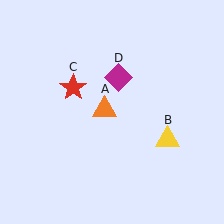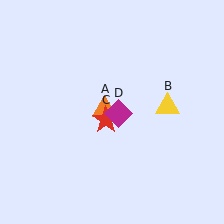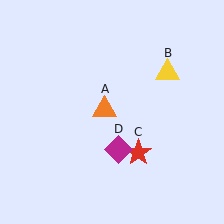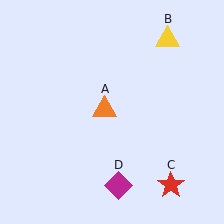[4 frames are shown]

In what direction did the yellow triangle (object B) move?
The yellow triangle (object B) moved up.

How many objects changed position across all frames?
3 objects changed position: yellow triangle (object B), red star (object C), magenta diamond (object D).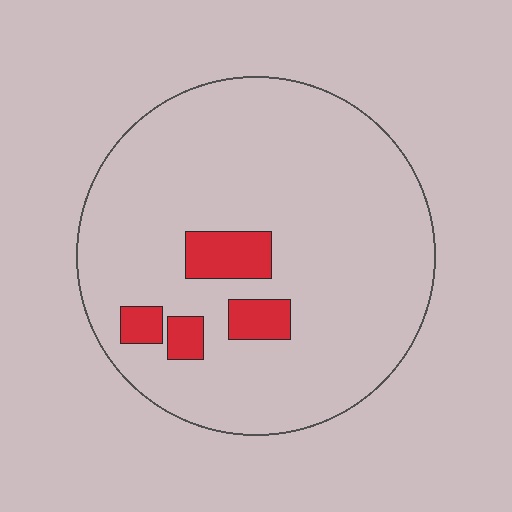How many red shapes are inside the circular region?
4.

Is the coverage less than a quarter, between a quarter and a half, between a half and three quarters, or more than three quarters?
Less than a quarter.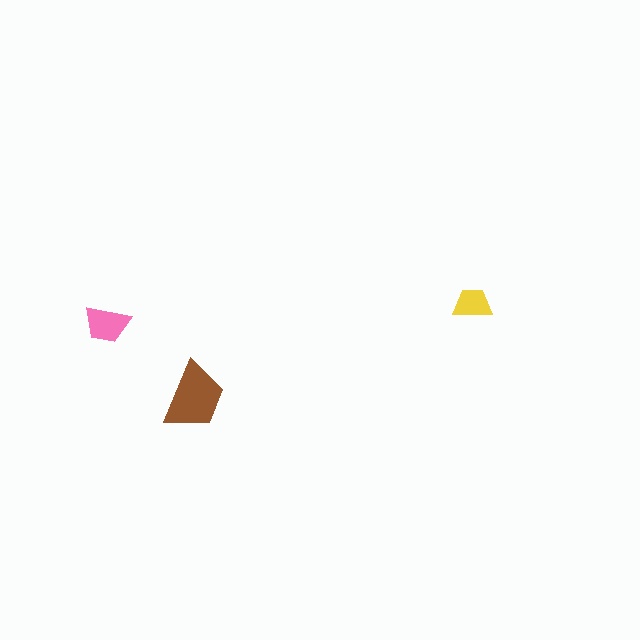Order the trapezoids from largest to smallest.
the brown one, the pink one, the yellow one.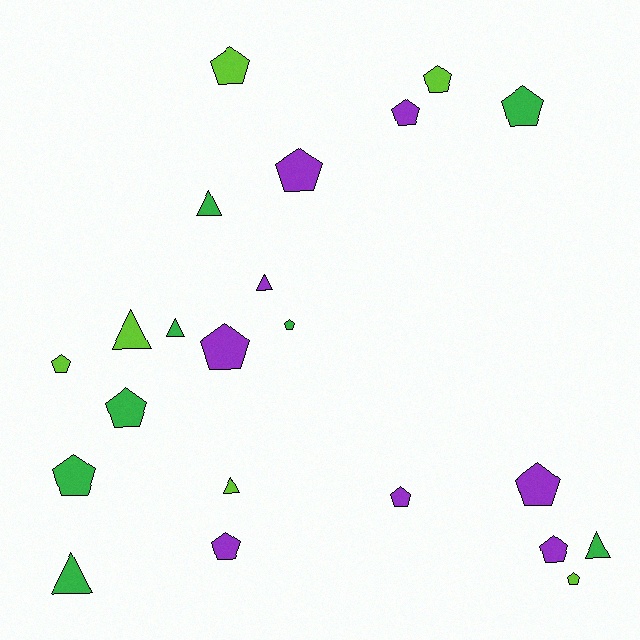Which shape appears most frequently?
Pentagon, with 15 objects.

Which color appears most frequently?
Purple, with 8 objects.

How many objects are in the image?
There are 22 objects.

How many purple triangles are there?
There is 1 purple triangle.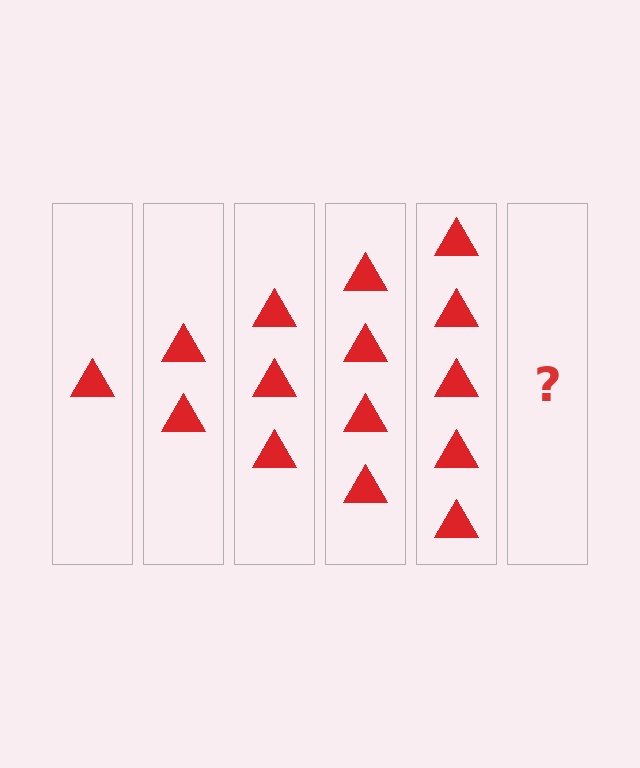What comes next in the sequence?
The next element should be 6 triangles.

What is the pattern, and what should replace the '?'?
The pattern is that each step adds one more triangle. The '?' should be 6 triangles.